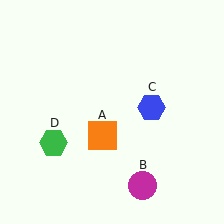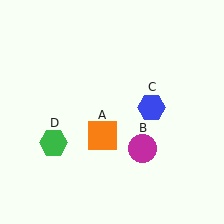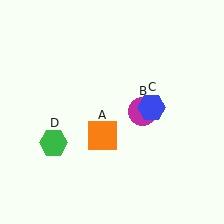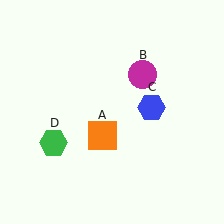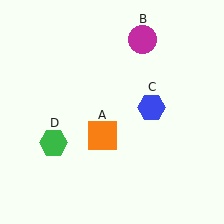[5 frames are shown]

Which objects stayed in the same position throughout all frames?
Orange square (object A) and blue hexagon (object C) and green hexagon (object D) remained stationary.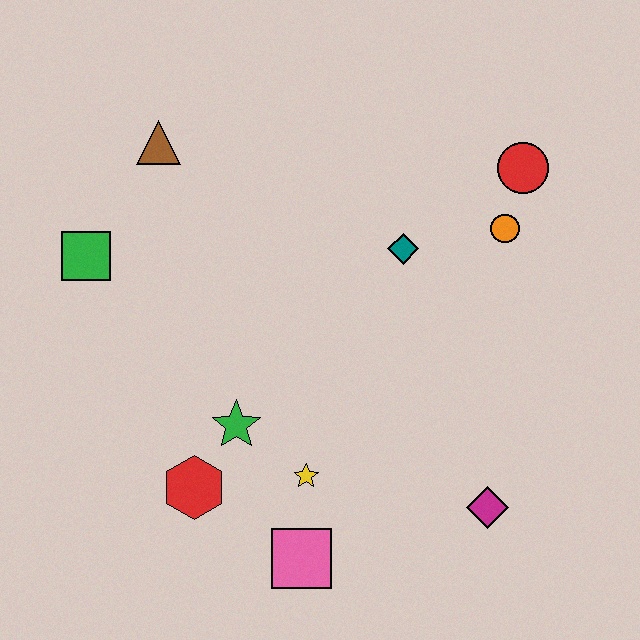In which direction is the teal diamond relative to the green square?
The teal diamond is to the right of the green square.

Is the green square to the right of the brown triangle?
No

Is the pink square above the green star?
No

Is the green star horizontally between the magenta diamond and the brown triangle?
Yes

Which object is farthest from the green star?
The red circle is farthest from the green star.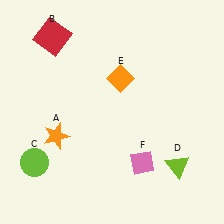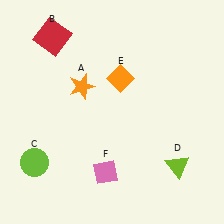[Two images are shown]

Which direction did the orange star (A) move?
The orange star (A) moved up.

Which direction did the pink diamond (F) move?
The pink diamond (F) moved left.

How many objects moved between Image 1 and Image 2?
2 objects moved between the two images.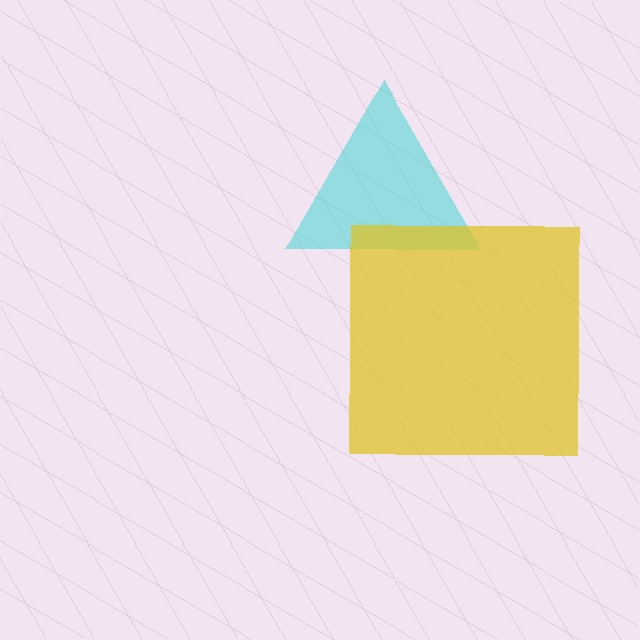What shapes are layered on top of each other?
The layered shapes are: a cyan triangle, a yellow square.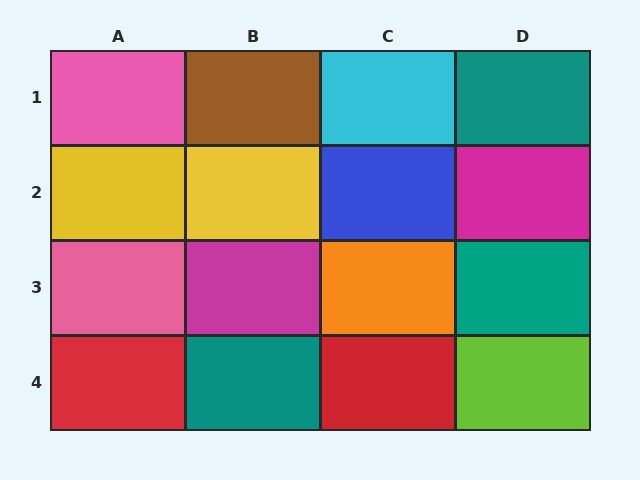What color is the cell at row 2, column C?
Blue.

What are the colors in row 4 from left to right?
Red, teal, red, lime.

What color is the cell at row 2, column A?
Yellow.